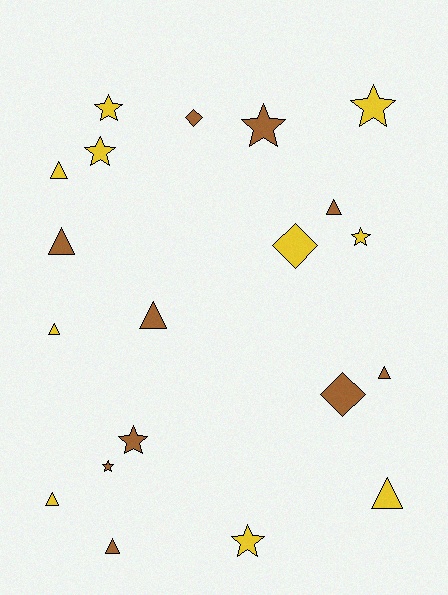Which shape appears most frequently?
Triangle, with 9 objects.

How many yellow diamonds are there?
There is 1 yellow diamond.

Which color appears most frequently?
Brown, with 10 objects.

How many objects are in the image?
There are 20 objects.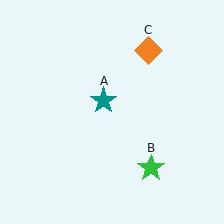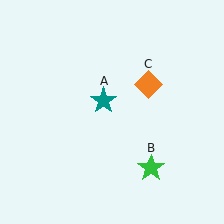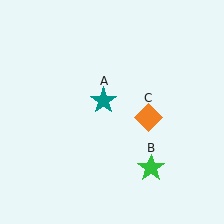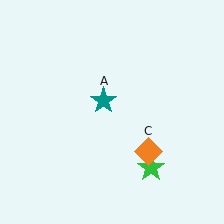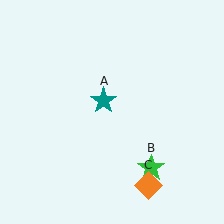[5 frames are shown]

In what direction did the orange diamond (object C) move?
The orange diamond (object C) moved down.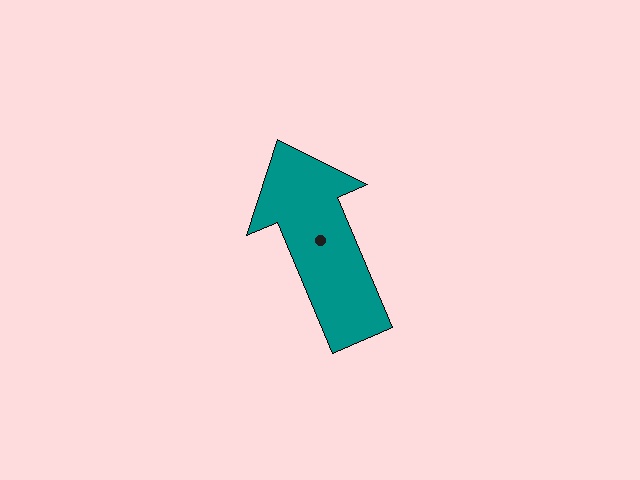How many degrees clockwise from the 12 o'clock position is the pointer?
Approximately 337 degrees.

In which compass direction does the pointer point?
Northwest.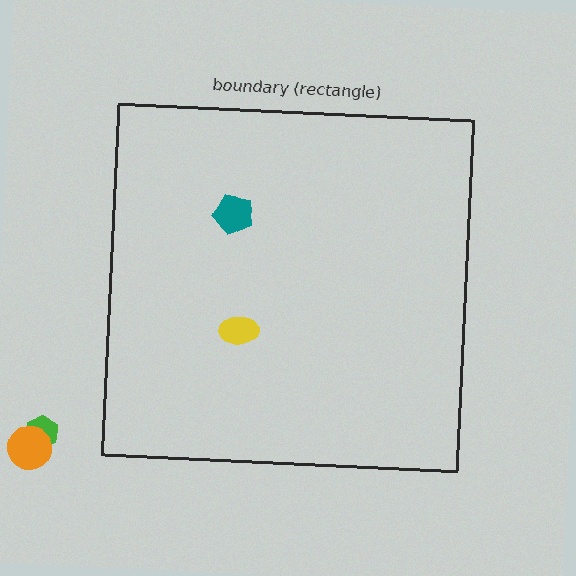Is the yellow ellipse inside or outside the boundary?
Inside.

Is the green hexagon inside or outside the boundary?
Outside.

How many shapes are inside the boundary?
2 inside, 2 outside.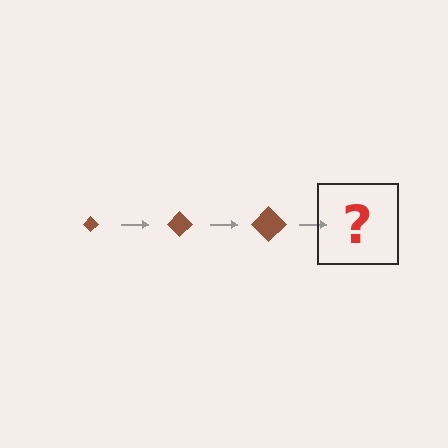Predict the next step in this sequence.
The next step is a brown diamond, larger than the previous one.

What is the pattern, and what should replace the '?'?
The pattern is that the diamond gets progressively larger each step. The '?' should be a brown diamond, larger than the previous one.